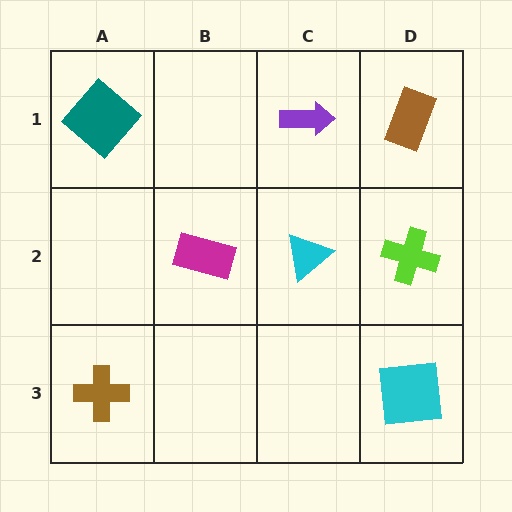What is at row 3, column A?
A brown cross.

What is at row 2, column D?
A lime cross.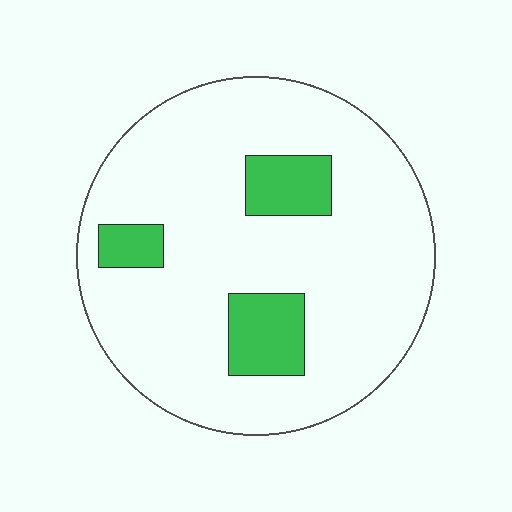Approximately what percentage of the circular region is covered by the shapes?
Approximately 15%.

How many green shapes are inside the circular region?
3.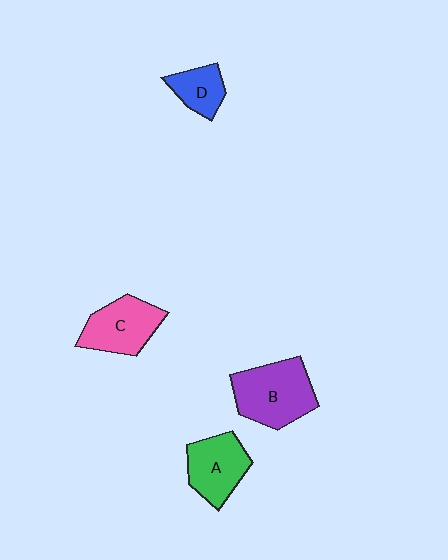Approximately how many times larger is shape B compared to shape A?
Approximately 1.3 times.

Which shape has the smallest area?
Shape D (blue).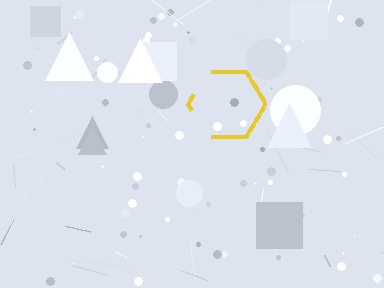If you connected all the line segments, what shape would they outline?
They would outline a hexagon.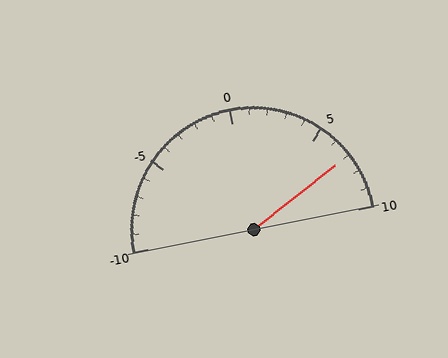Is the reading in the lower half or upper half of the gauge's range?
The reading is in the upper half of the range (-10 to 10).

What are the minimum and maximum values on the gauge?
The gauge ranges from -10 to 10.